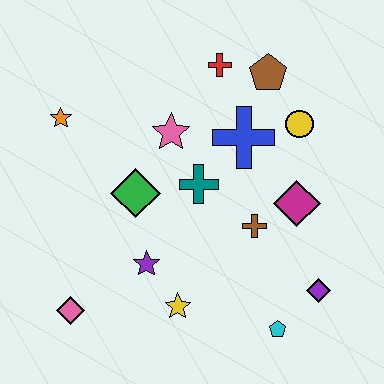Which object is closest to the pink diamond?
The purple star is closest to the pink diamond.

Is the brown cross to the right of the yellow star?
Yes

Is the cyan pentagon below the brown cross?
Yes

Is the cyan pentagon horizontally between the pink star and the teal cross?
No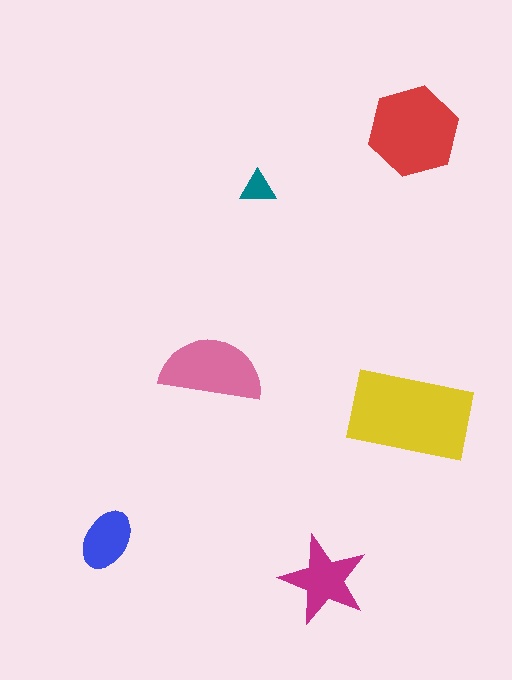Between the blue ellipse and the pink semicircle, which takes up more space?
The pink semicircle.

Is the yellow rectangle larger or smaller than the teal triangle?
Larger.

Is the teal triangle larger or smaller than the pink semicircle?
Smaller.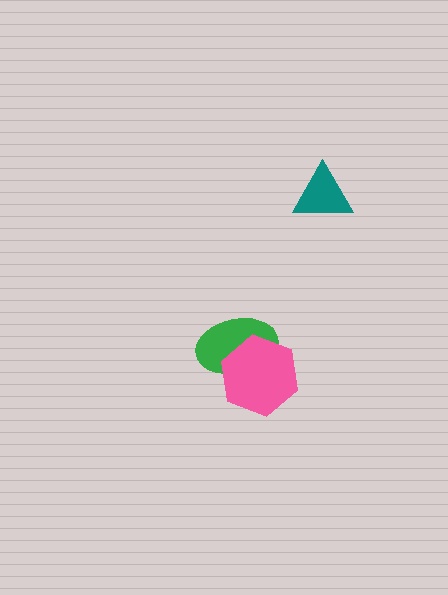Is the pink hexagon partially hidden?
No, no other shape covers it.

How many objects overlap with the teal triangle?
0 objects overlap with the teal triangle.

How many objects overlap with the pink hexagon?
1 object overlaps with the pink hexagon.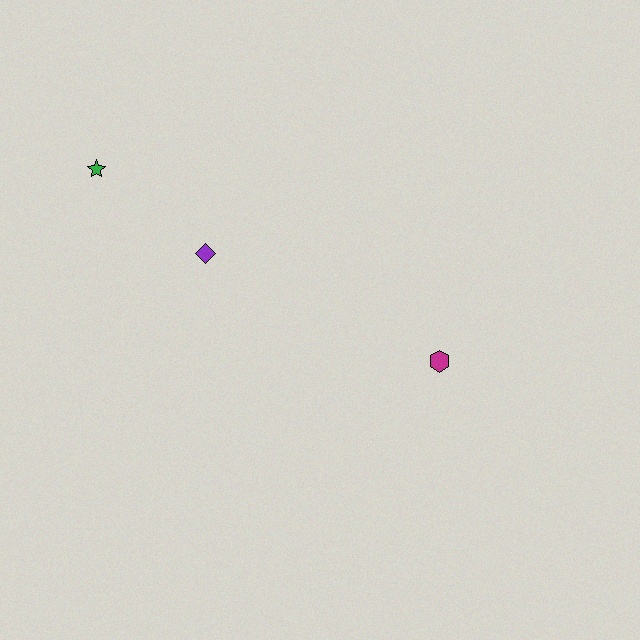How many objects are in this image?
There are 3 objects.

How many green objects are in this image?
There is 1 green object.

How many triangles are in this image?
There are no triangles.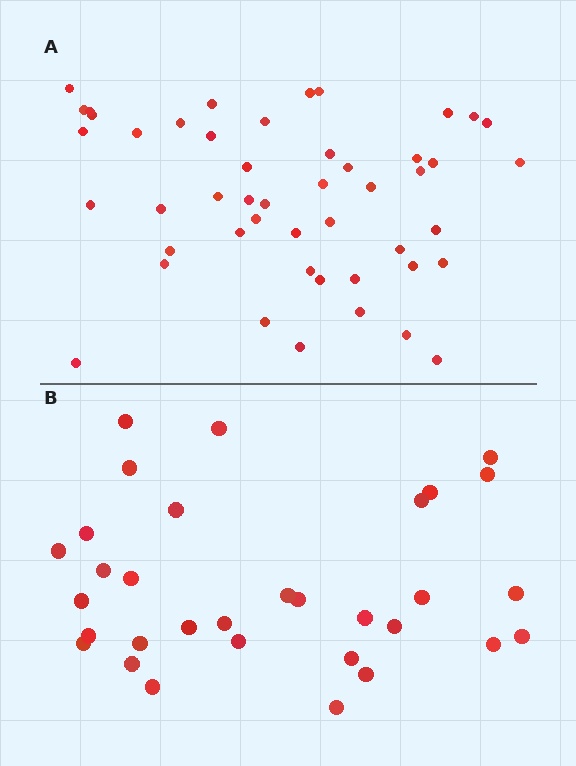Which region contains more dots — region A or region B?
Region A (the top region) has more dots.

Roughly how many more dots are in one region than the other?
Region A has approximately 15 more dots than region B.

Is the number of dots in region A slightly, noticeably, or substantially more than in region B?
Region A has substantially more. The ratio is roughly 1.5 to 1.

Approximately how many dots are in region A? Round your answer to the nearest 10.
About 50 dots. (The exact count is 48, which rounds to 50.)